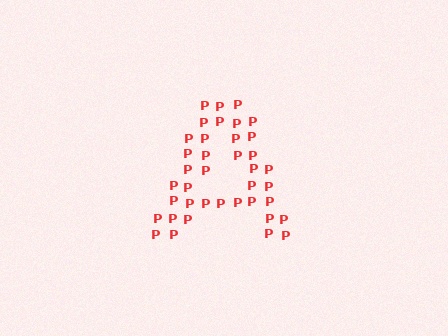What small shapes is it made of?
It is made of small letter P's.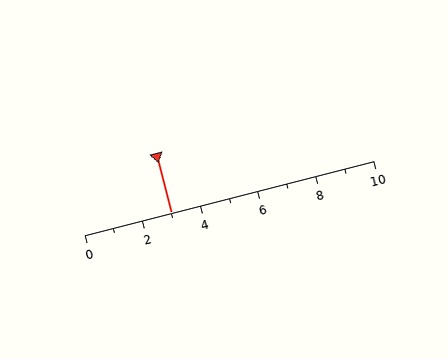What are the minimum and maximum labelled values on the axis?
The axis runs from 0 to 10.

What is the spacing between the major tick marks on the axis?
The major ticks are spaced 2 apart.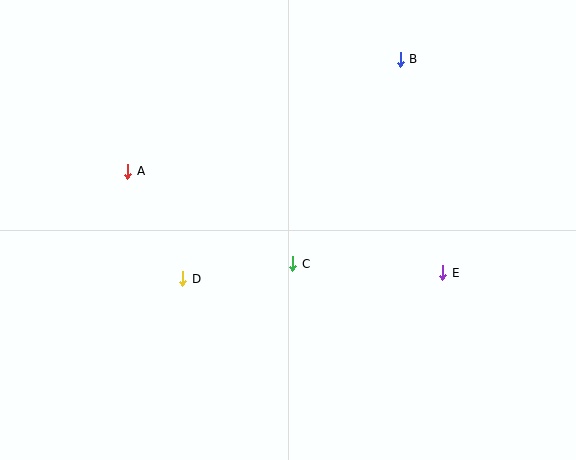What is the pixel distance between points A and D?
The distance between A and D is 121 pixels.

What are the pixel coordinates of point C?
Point C is at (293, 264).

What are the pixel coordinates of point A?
Point A is at (128, 171).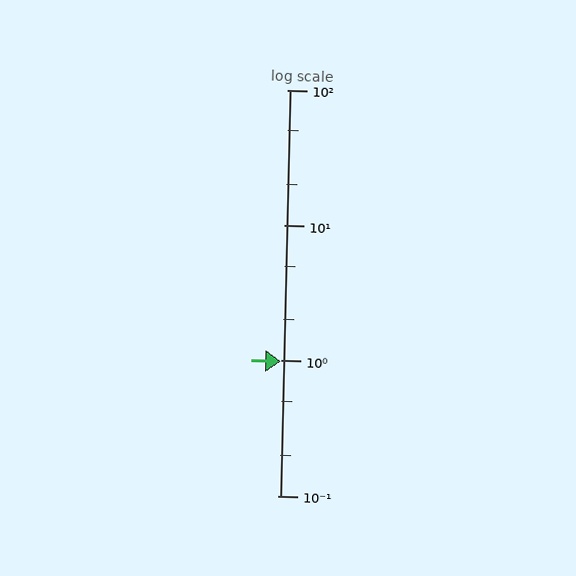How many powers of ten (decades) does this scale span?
The scale spans 3 decades, from 0.1 to 100.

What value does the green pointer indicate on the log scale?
The pointer indicates approximately 0.99.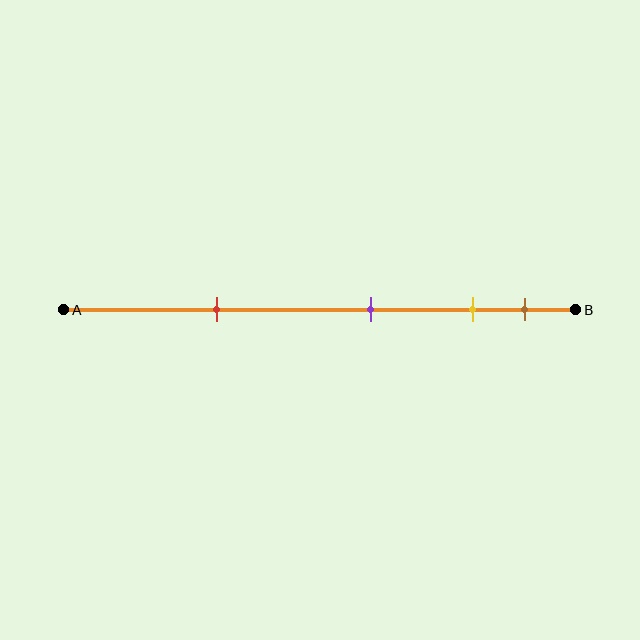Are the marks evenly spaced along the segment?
No, the marks are not evenly spaced.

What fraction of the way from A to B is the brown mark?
The brown mark is approximately 90% (0.9) of the way from A to B.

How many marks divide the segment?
There are 4 marks dividing the segment.